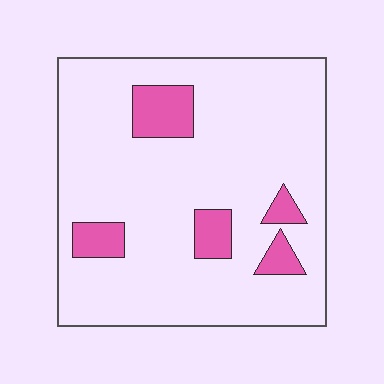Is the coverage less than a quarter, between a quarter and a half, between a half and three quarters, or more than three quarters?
Less than a quarter.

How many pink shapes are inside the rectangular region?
5.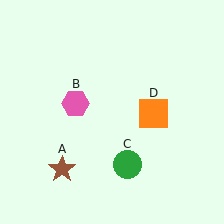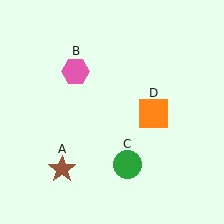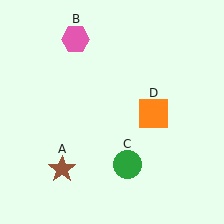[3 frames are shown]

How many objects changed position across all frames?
1 object changed position: pink hexagon (object B).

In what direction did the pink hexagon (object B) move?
The pink hexagon (object B) moved up.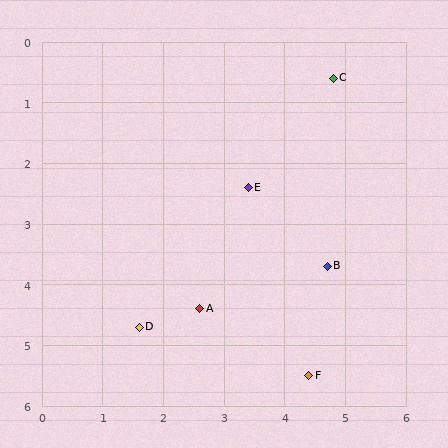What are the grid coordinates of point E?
Point E is at approximately (3.4, 2.4).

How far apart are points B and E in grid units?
Points B and E are about 1.8 grid units apart.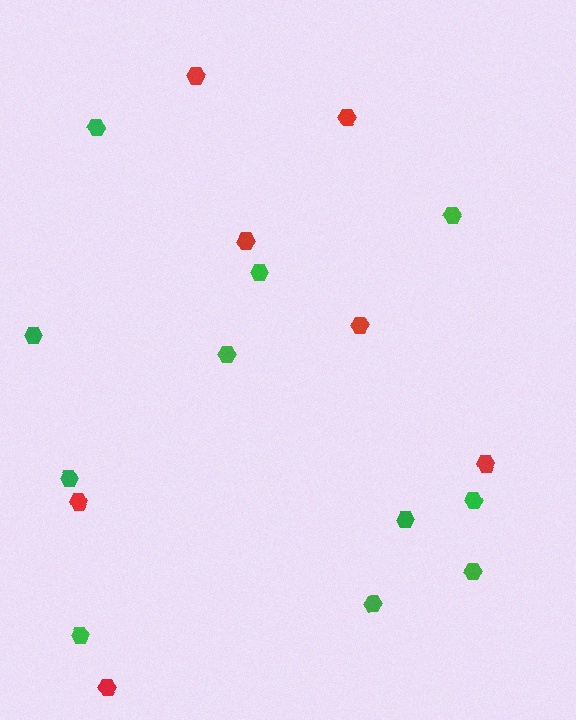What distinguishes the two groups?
There are 2 groups: one group of red hexagons (7) and one group of green hexagons (11).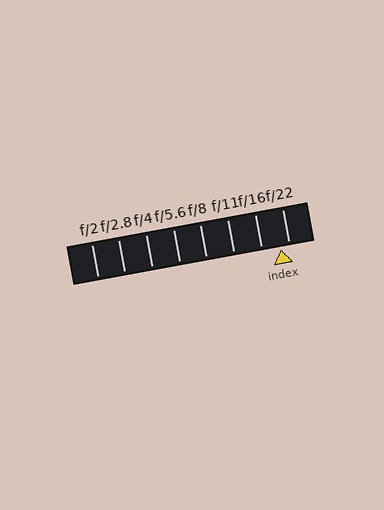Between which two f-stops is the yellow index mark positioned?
The index mark is between f/16 and f/22.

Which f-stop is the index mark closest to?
The index mark is closest to f/22.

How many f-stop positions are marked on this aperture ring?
There are 8 f-stop positions marked.